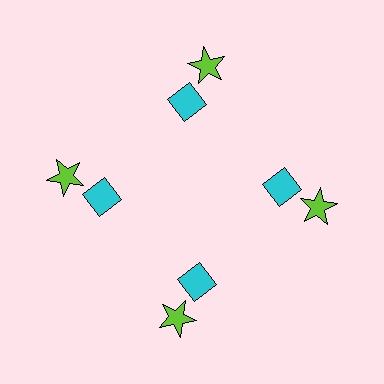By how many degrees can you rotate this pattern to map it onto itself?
The pattern maps onto itself every 90 degrees of rotation.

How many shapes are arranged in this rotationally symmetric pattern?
There are 8 shapes, arranged in 4 groups of 2.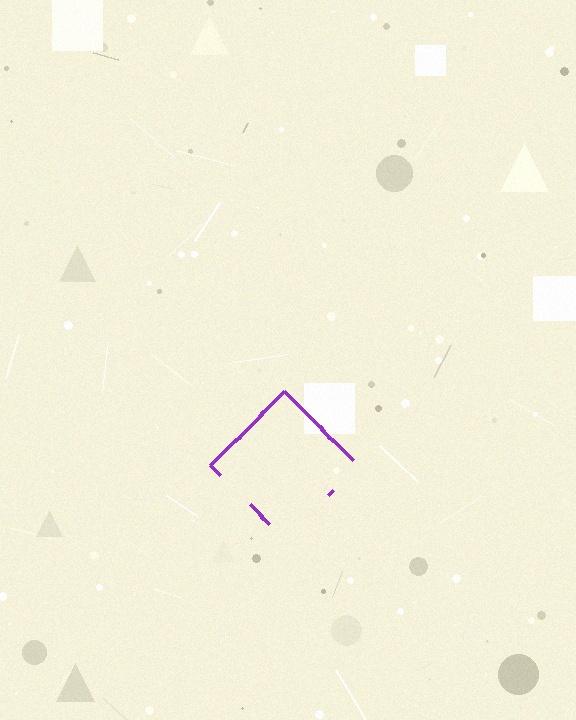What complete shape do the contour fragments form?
The contour fragments form a diamond.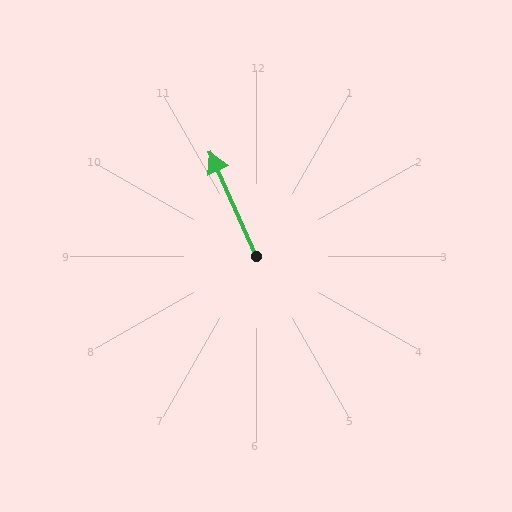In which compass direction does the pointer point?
Northwest.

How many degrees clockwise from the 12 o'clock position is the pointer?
Approximately 336 degrees.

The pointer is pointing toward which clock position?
Roughly 11 o'clock.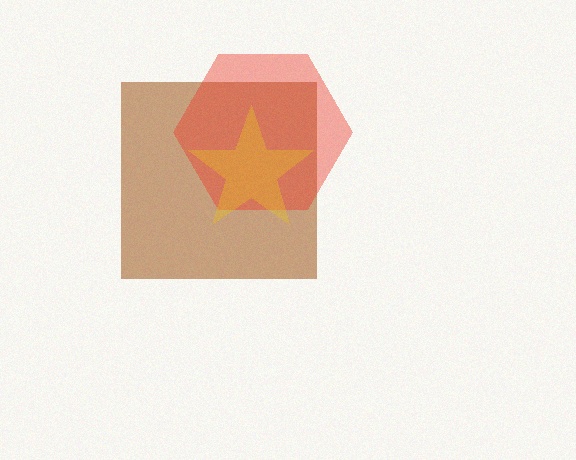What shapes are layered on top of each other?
The layered shapes are: a brown square, a red hexagon, a yellow star.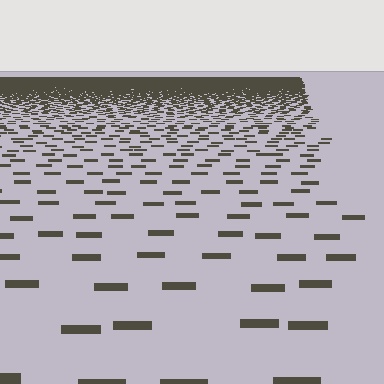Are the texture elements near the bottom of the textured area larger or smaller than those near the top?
Larger. Near the bottom, elements are closer to the viewer and appear at a bigger on-screen size.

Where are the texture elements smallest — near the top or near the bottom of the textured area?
Near the top.